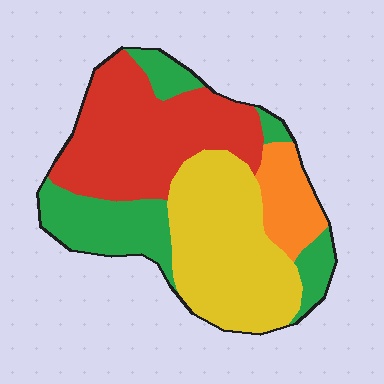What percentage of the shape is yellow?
Yellow covers around 30% of the shape.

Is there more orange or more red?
Red.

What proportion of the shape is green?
Green takes up less than a quarter of the shape.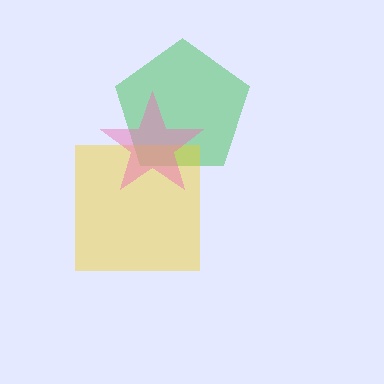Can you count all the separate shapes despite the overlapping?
Yes, there are 3 separate shapes.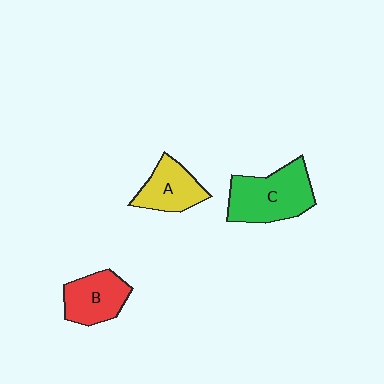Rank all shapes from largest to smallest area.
From largest to smallest: C (green), B (red), A (yellow).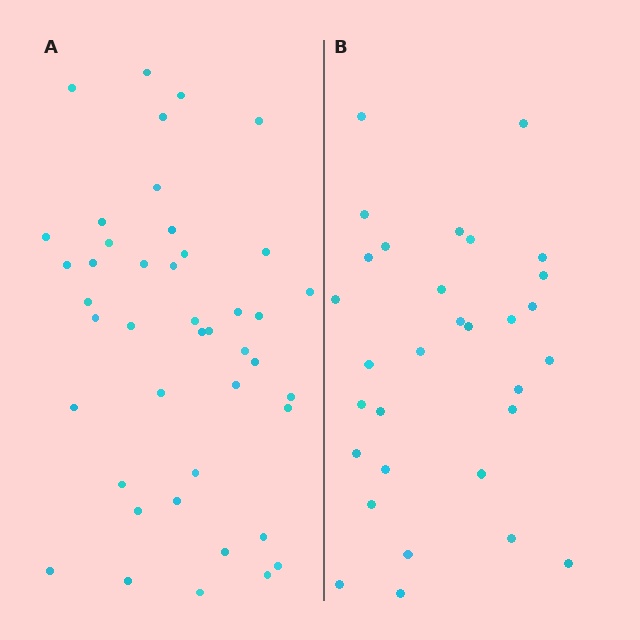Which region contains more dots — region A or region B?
Region A (the left region) has more dots.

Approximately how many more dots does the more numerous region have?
Region A has roughly 12 or so more dots than region B.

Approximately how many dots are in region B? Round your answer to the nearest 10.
About 30 dots. (The exact count is 31, which rounds to 30.)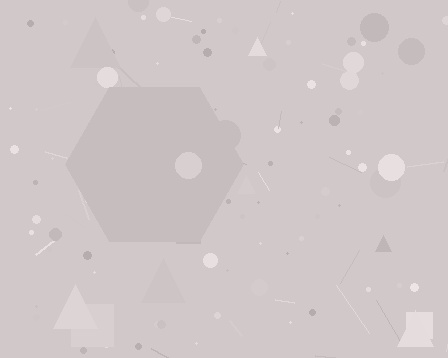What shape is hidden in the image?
A hexagon is hidden in the image.